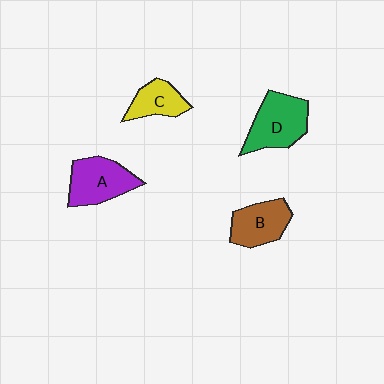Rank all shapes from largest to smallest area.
From largest to smallest: D (green), A (purple), B (brown), C (yellow).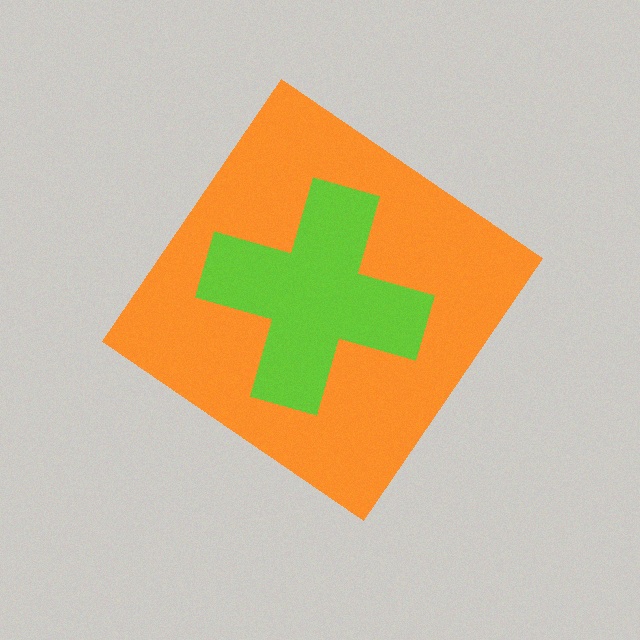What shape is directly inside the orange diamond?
The lime cross.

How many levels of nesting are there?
2.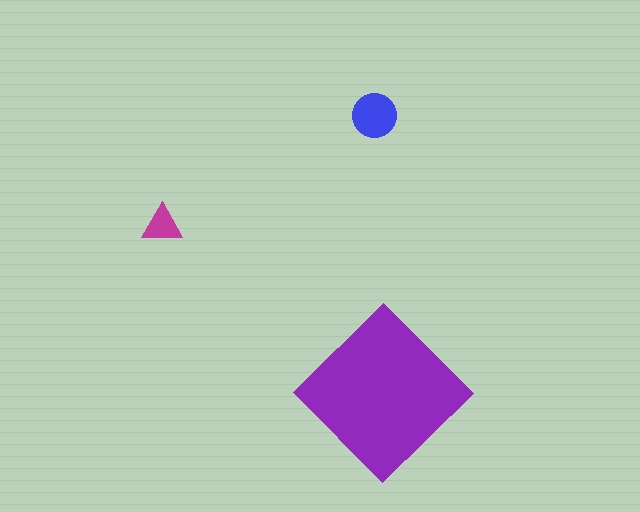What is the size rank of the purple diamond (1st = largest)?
1st.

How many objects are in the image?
There are 3 objects in the image.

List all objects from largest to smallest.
The purple diamond, the blue circle, the magenta triangle.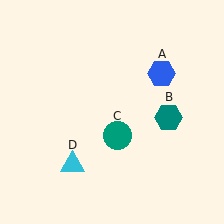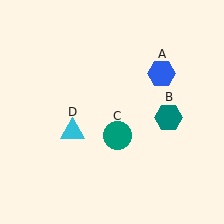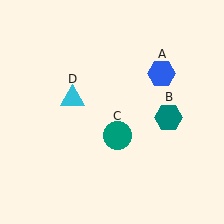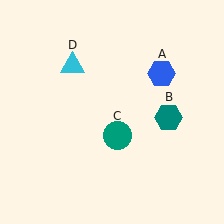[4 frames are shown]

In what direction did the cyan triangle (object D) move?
The cyan triangle (object D) moved up.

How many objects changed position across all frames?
1 object changed position: cyan triangle (object D).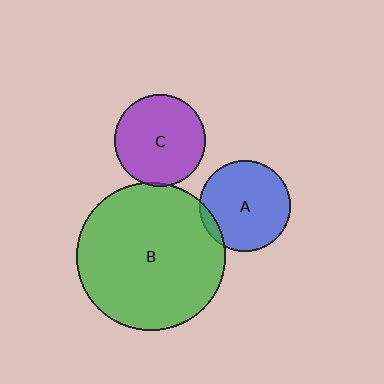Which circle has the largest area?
Circle B (green).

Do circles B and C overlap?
Yes.